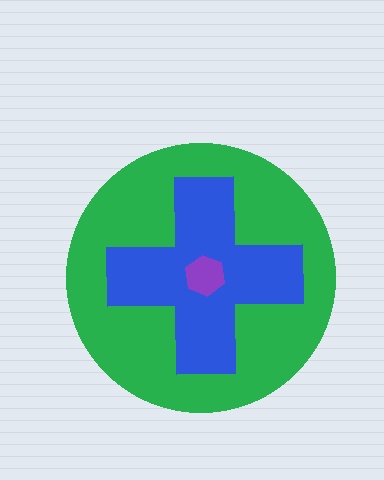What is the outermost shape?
The green circle.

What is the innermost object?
The purple hexagon.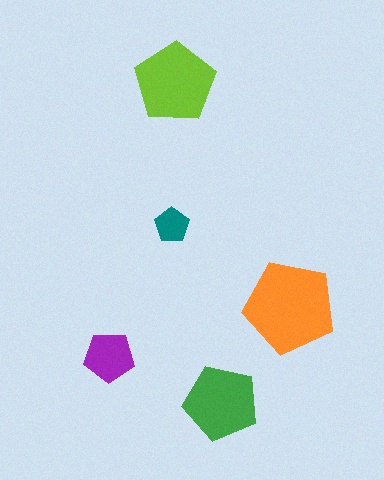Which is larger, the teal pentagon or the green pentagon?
The green one.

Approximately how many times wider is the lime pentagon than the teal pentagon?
About 2.5 times wider.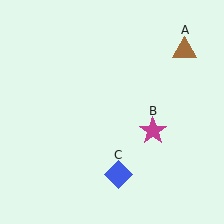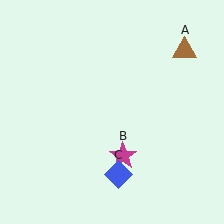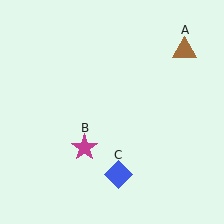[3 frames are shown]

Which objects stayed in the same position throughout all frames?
Brown triangle (object A) and blue diamond (object C) remained stationary.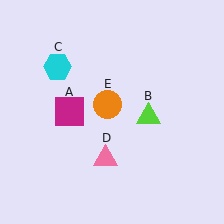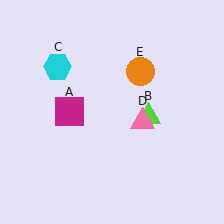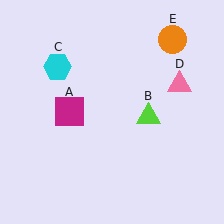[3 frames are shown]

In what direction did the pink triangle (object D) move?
The pink triangle (object D) moved up and to the right.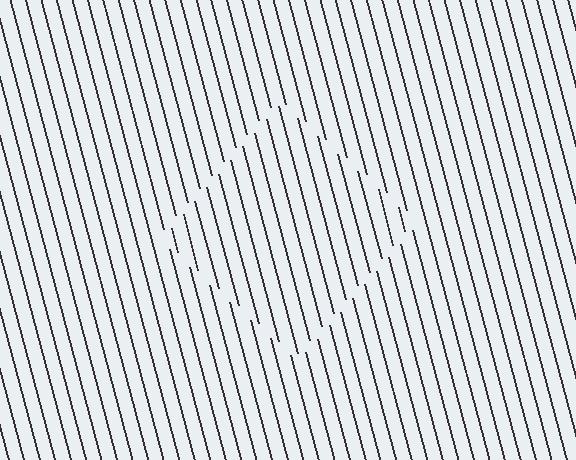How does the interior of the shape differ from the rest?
The interior of the shape contains the same grating, shifted by half a period — the contour is defined by the phase discontinuity where line-ends from the inner and outer gratings abut.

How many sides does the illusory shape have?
4 sides — the line-ends trace a square.